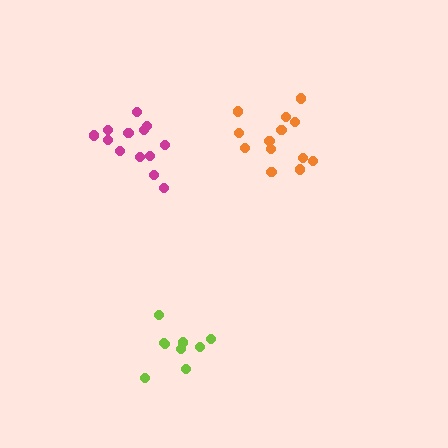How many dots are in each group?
Group 1: 9 dots, Group 2: 13 dots, Group 3: 13 dots (35 total).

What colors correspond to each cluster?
The clusters are colored: lime, orange, magenta.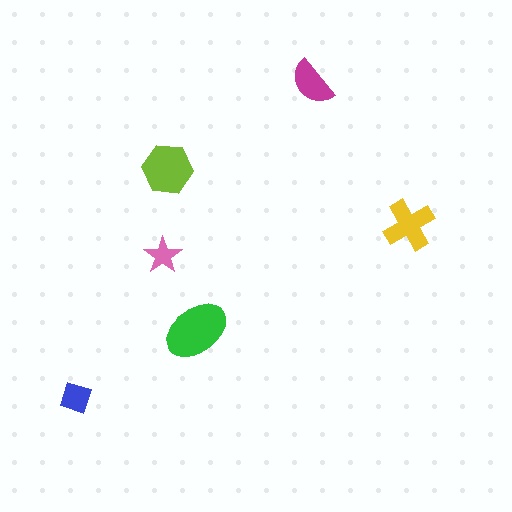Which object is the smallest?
The pink star.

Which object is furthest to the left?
The blue diamond is leftmost.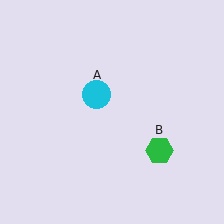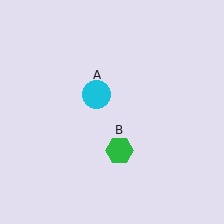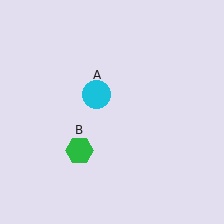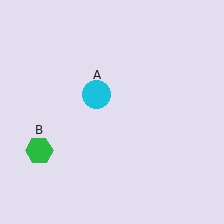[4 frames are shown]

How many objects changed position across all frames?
1 object changed position: green hexagon (object B).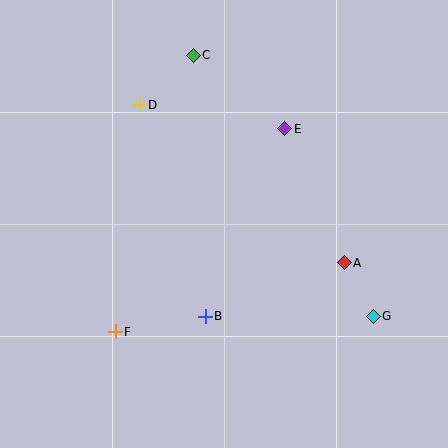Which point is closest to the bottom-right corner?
Point G is closest to the bottom-right corner.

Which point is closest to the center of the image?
Point B at (205, 316) is closest to the center.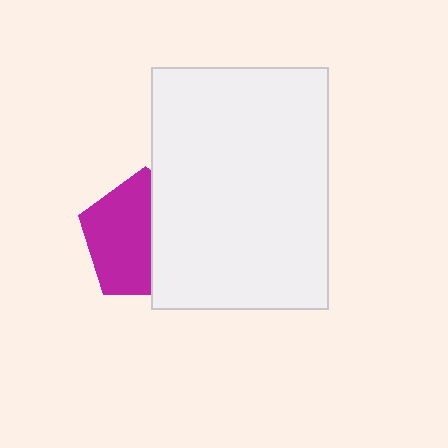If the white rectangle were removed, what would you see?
You would see the complete magenta pentagon.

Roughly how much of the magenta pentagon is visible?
About half of it is visible (roughly 56%).